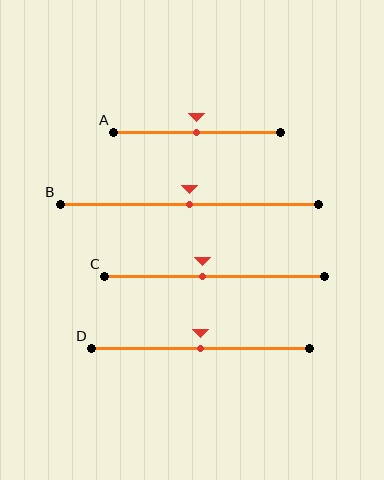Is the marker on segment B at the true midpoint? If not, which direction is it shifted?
Yes, the marker on segment B is at the true midpoint.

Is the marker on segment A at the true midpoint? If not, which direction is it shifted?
Yes, the marker on segment A is at the true midpoint.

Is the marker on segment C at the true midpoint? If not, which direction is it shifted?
No, the marker on segment C is shifted to the left by about 6% of the segment length.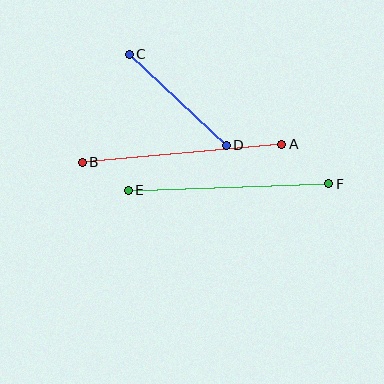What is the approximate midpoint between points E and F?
The midpoint is at approximately (228, 187) pixels.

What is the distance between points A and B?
The distance is approximately 200 pixels.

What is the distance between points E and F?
The distance is approximately 200 pixels.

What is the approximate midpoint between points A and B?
The midpoint is at approximately (182, 153) pixels.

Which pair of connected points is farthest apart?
Points E and F are farthest apart.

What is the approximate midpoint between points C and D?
The midpoint is at approximately (178, 100) pixels.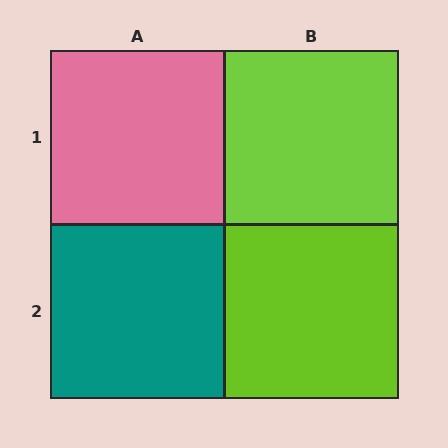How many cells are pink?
1 cell is pink.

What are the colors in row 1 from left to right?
Pink, lime.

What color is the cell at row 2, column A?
Teal.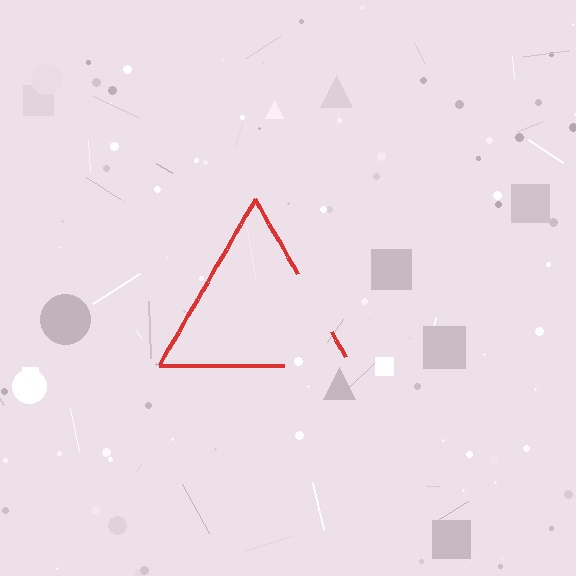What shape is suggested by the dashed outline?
The dashed outline suggests a triangle.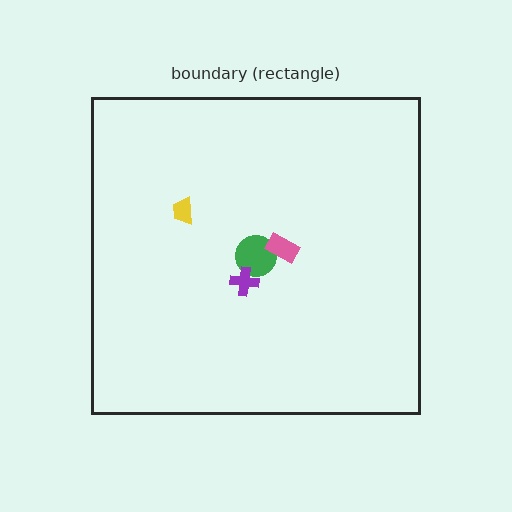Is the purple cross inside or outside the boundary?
Inside.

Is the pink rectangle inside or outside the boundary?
Inside.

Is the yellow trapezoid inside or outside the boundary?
Inside.